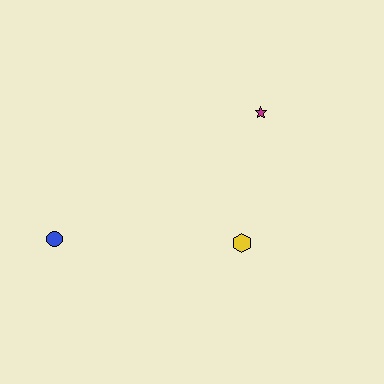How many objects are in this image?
There are 3 objects.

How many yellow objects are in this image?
There is 1 yellow object.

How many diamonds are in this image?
There are no diamonds.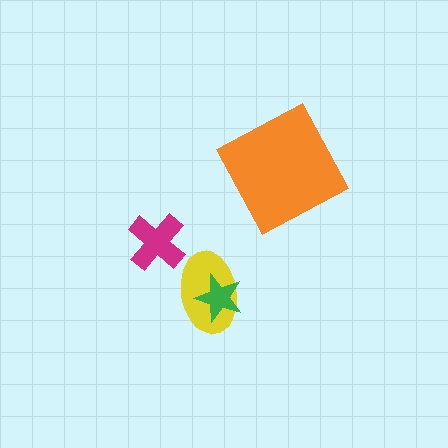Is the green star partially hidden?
No, no other shape covers it.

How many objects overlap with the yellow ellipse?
1 object overlaps with the yellow ellipse.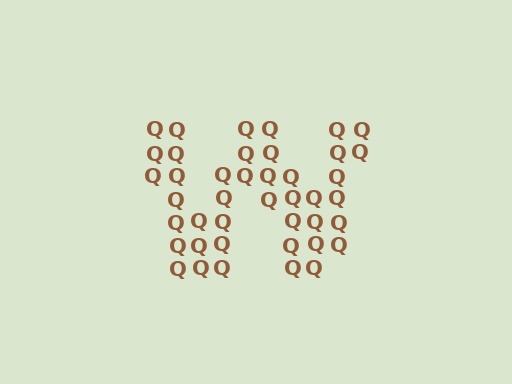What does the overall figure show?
The overall figure shows the letter W.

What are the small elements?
The small elements are letter Q's.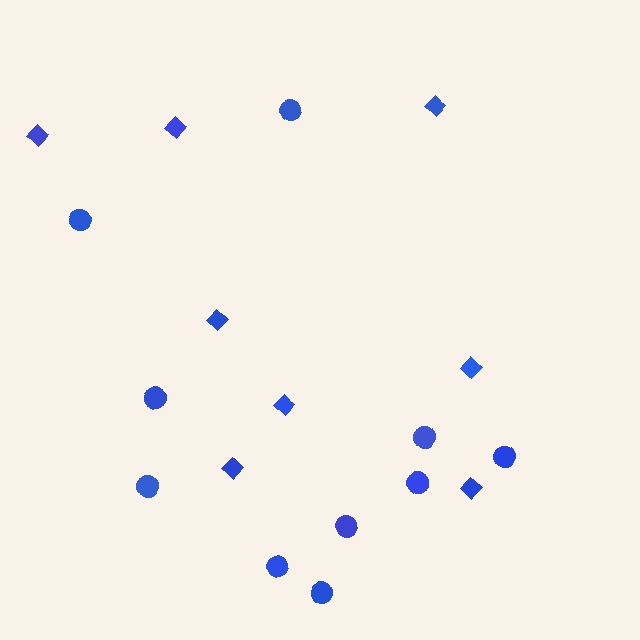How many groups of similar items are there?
There are 2 groups: one group of circles (10) and one group of diamonds (8).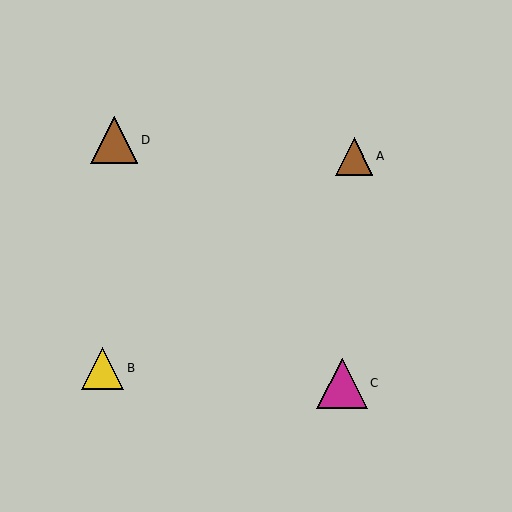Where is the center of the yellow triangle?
The center of the yellow triangle is at (103, 368).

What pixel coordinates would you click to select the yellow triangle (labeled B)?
Click at (103, 368) to select the yellow triangle B.